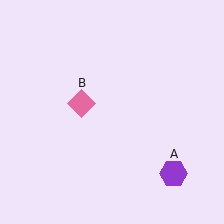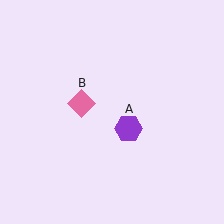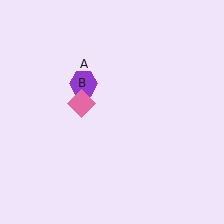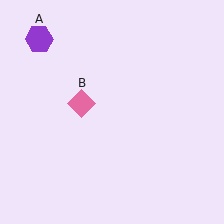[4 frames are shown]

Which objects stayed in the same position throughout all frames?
Pink diamond (object B) remained stationary.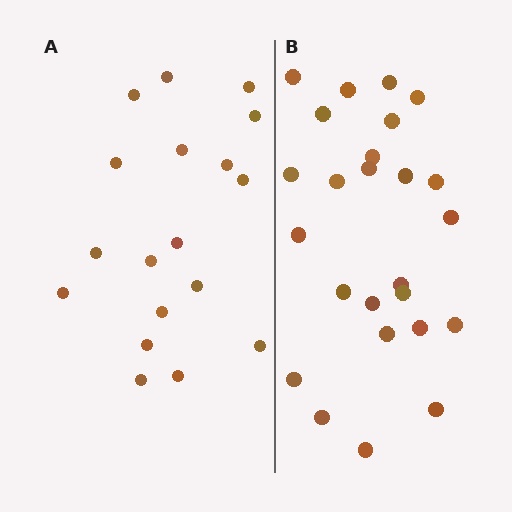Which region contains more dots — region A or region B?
Region B (the right region) has more dots.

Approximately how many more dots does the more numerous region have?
Region B has roughly 8 or so more dots than region A.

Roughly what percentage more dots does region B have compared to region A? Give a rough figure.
About 40% more.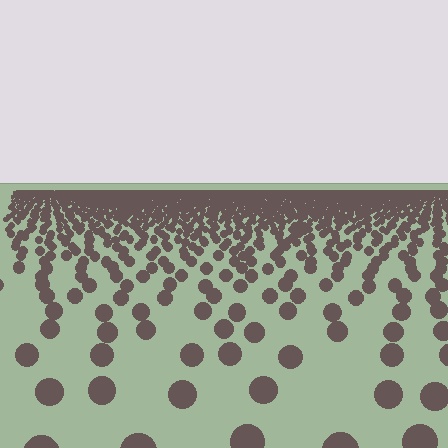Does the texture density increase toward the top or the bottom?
Density increases toward the top.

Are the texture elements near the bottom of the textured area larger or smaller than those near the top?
Larger. Near the bottom, elements are closer to the viewer and appear at a bigger on-screen size.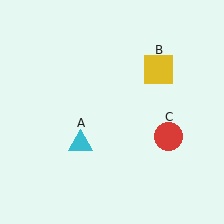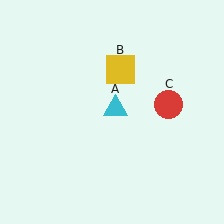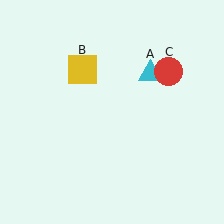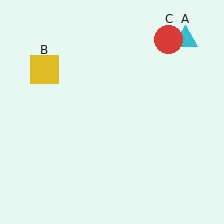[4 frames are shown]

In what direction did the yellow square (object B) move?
The yellow square (object B) moved left.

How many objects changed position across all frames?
3 objects changed position: cyan triangle (object A), yellow square (object B), red circle (object C).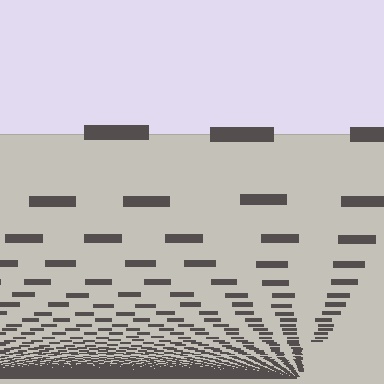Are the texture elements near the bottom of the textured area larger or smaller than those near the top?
Smaller. The gradient is inverted — elements near the bottom are smaller and denser.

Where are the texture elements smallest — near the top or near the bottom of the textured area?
Near the bottom.